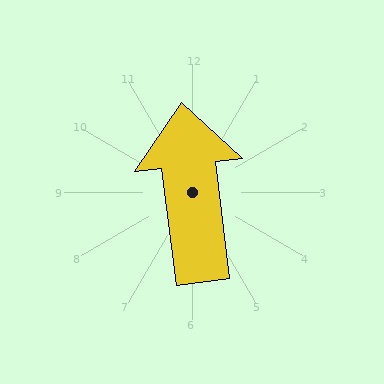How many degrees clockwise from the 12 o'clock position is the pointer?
Approximately 353 degrees.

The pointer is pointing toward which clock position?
Roughly 12 o'clock.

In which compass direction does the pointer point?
North.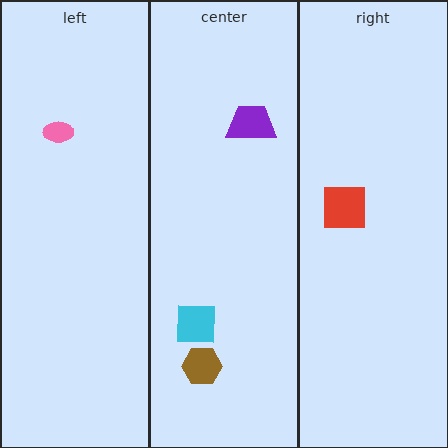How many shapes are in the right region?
1.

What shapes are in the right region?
The red square.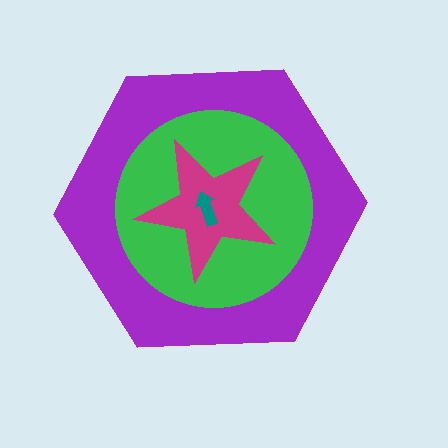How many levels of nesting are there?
4.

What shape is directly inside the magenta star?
The teal arrow.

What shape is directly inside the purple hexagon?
The green circle.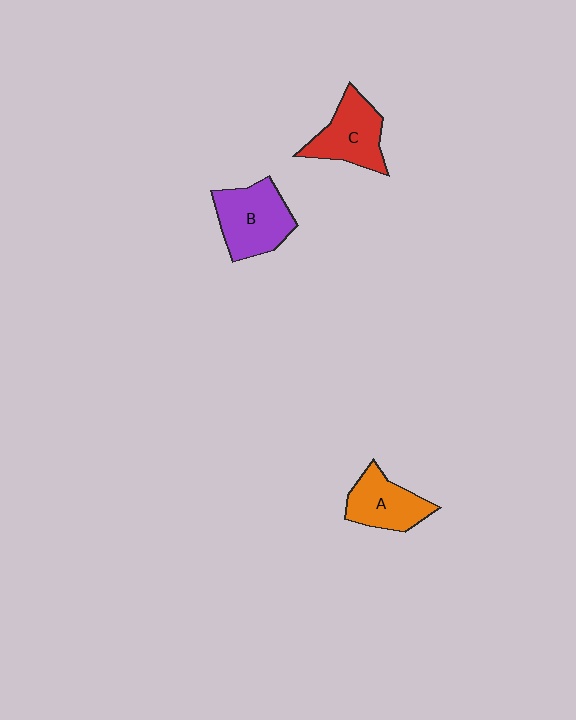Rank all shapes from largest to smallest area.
From largest to smallest: B (purple), C (red), A (orange).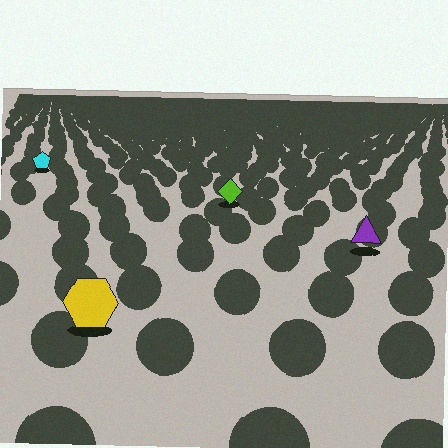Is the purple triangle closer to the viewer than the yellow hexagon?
No. The yellow hexagon is closer — you can tell from the texture gradient: the ground texture is coarser near it.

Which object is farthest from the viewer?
The cyan pentagon is farthest from the viewer. It appears smaller and the ground texture around it is denser.